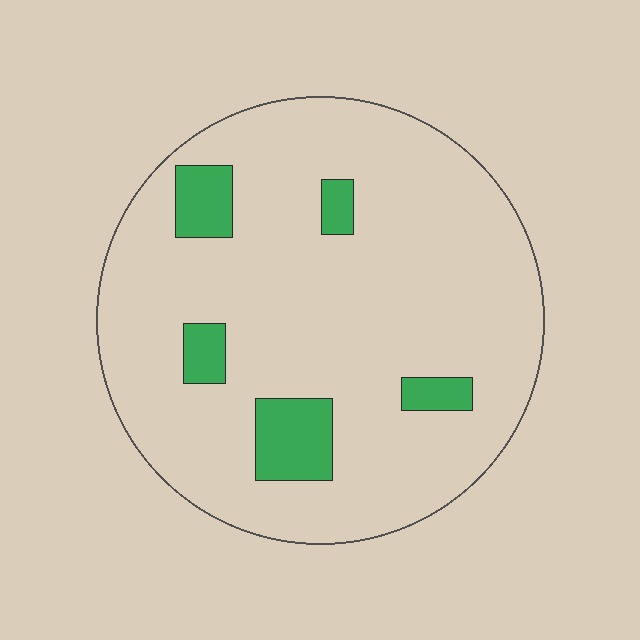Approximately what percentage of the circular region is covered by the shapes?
Approximately 10%.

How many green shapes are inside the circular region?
5.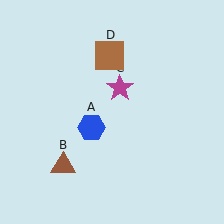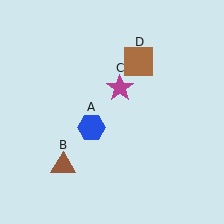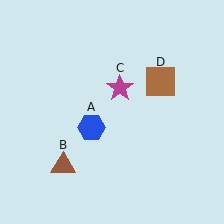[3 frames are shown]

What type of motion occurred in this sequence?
The brown square (object D) rotated clockwise around the center of the scene.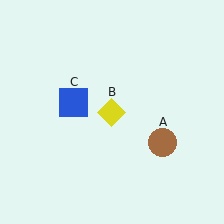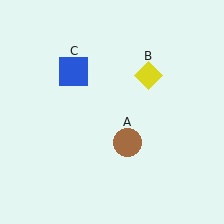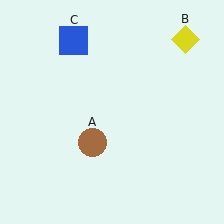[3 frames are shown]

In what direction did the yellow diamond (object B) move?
The yellow diamond (object B) moved up and to the right.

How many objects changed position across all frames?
3 objects changed position: brown circle (object A), yellow diamond (object B), blue square (object C).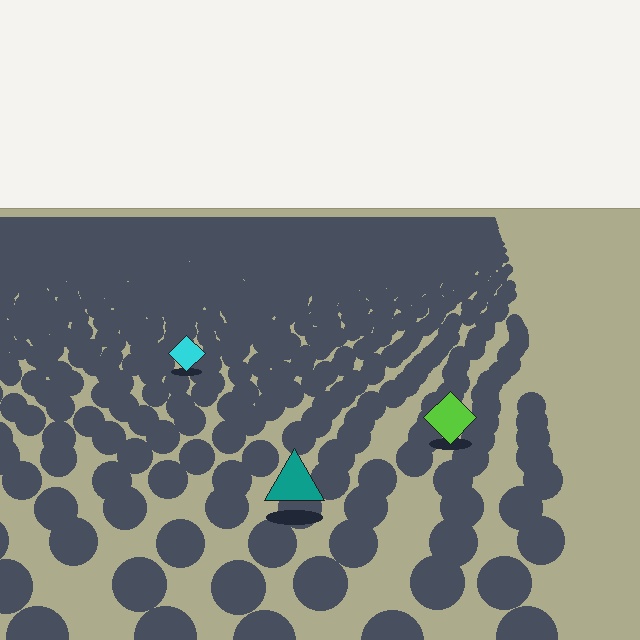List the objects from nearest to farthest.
From nearest to farthest: the teal triangle, the lime diamond, the cyan diamond.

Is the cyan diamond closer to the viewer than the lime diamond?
No. The lime diamond is closer — you can tell from the texture gradient: the ground texture is coarser near it.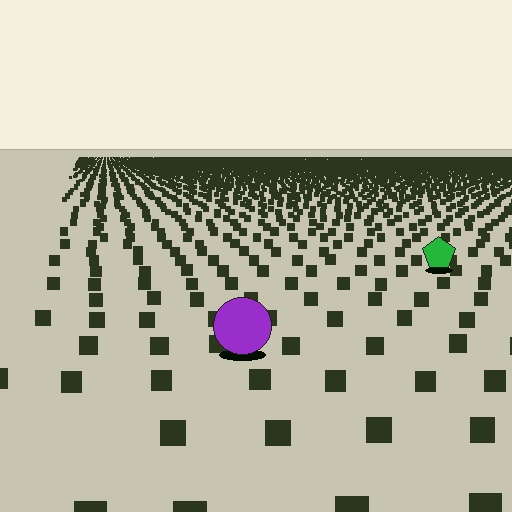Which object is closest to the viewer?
The purple circle is closest. The texture marks near it are larger and more spread out.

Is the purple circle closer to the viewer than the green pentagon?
Yes. The purple circle is closer — you can tell from the texture gradient: the ground texture is coarser near it.